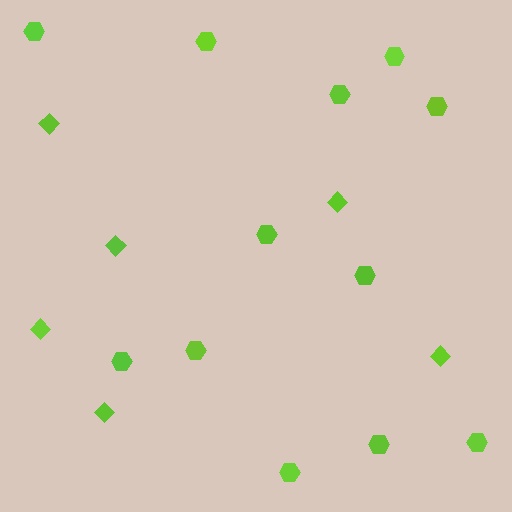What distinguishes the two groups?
There are 2 groups: one group of hexagons (12) and one group of diamonds (6).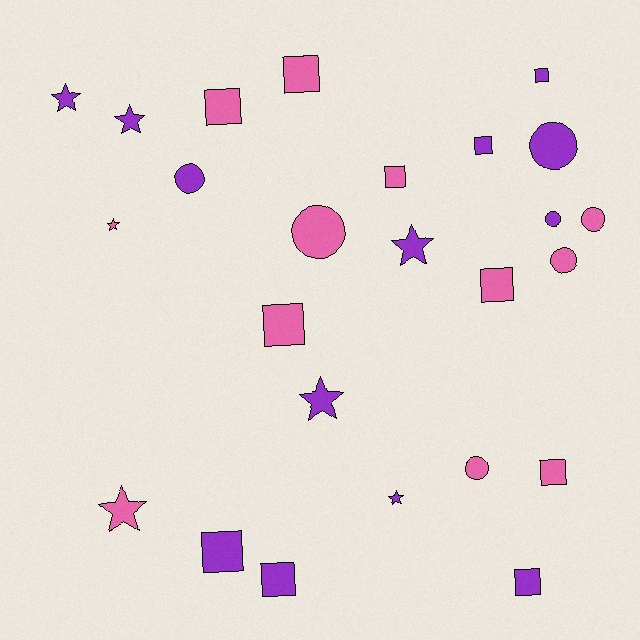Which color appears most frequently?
Purple, with 13 objects.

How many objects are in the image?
There are 25 objects.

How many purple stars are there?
There are 5 purple stars.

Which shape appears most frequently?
Square, with 11 objects.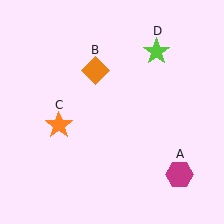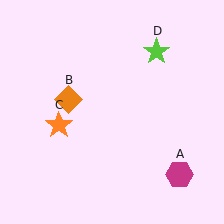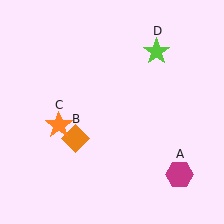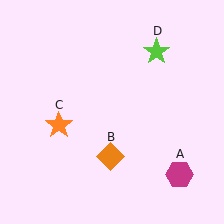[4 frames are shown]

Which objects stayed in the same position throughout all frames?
Magenta hexagon (object A) and orange star (object C) and lime star (object D) remained stationary.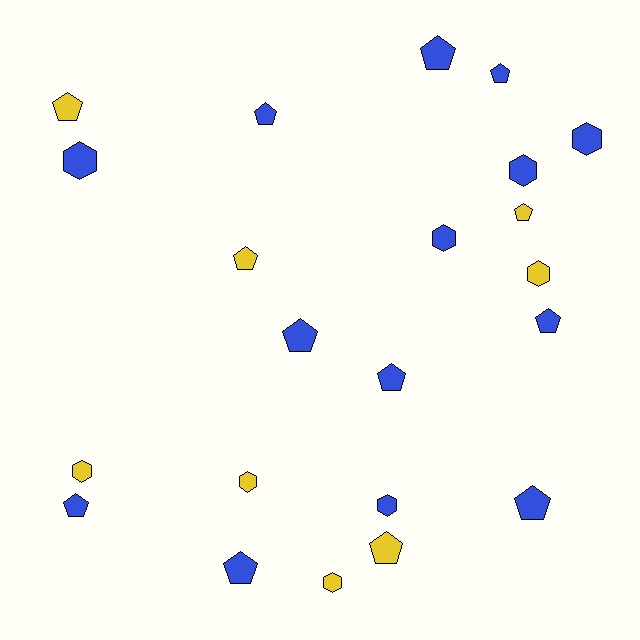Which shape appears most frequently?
Pentagon, with 13 objects.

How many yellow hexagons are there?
There are 4 yellow hexagons.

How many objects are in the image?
There are 22 objects.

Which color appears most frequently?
Blue, with 14 objects.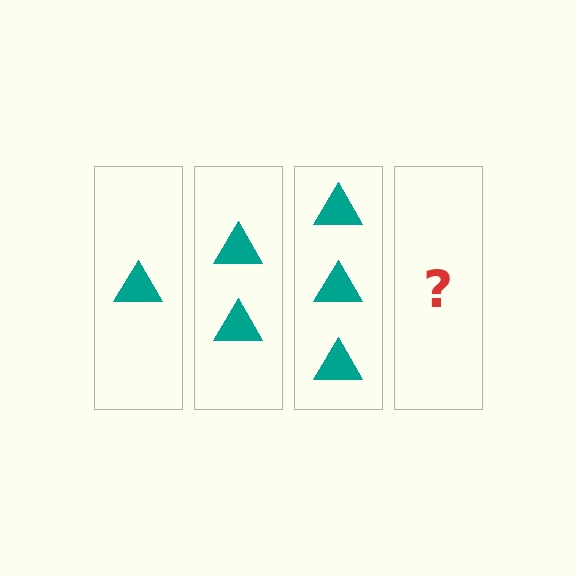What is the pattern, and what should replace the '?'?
The pattern is that each step adds one more triangle. The '?' should be 4 triangles.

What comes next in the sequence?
The next element should be 4 triangles.